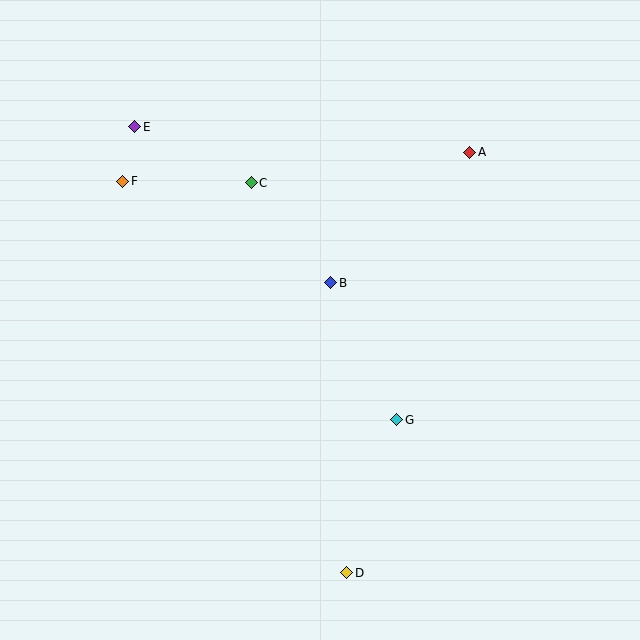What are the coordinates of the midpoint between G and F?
The midpoint between G and F is at (260, 301).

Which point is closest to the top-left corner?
Point E is closest to the top-left corner.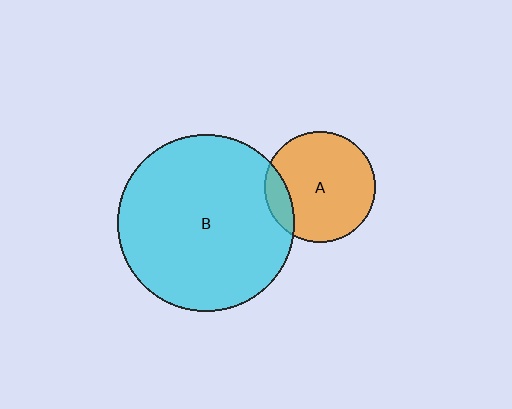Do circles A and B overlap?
Yes.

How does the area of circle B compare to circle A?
Approximately 2.5 times.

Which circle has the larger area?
Circle B (cyan).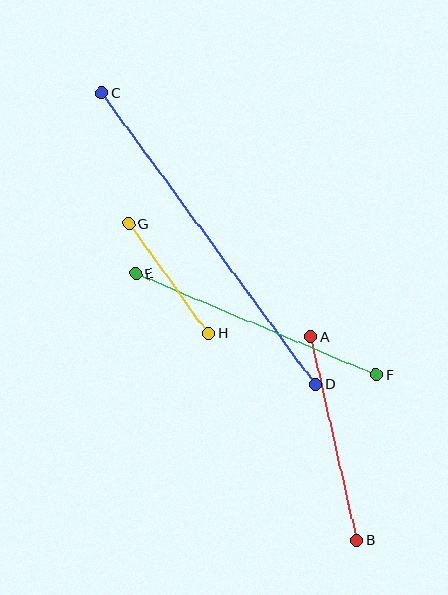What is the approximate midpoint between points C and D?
The midpoint is at approximately (209, 239) pixels.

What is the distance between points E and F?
The distance is approximately 261 pixels.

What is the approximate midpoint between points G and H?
The midpoint is at approximately (169, 279) pixels.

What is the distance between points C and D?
The distance is approximately 361 pixels.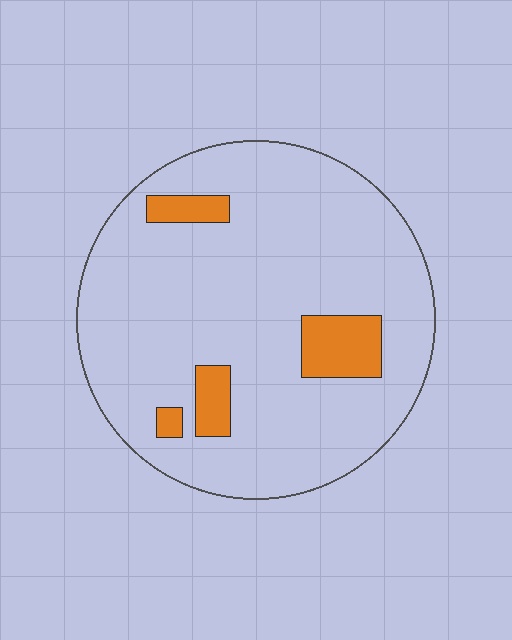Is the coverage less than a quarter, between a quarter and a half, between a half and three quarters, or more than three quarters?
Less than a quarter.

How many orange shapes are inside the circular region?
4.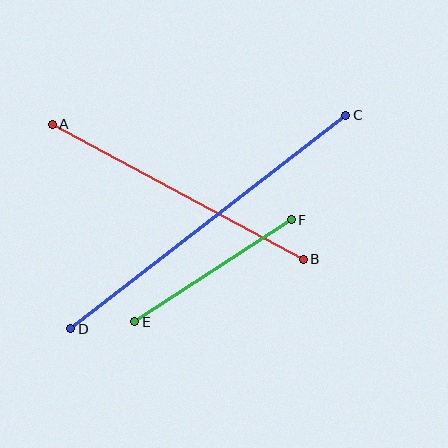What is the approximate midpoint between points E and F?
The midpoint is at approximately (213, 271) pixels.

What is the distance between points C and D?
The distance is approximately 348 pixels.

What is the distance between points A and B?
The distance is approximately 285 pixels.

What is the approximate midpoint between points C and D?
The midpoint is at approximately (208, 222) pixels.